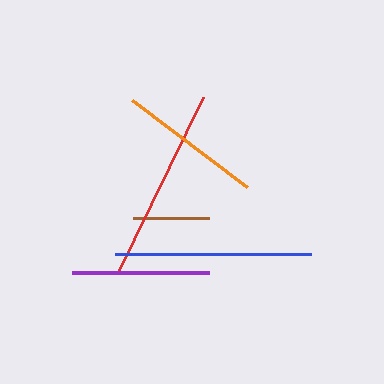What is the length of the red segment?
The red segment is approximately 197 pixels long.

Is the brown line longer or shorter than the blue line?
The blue line is longer than the brown line.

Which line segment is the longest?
The blue line is the longest at approximately 197 pixels.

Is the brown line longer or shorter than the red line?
The red line is longer than the brown line.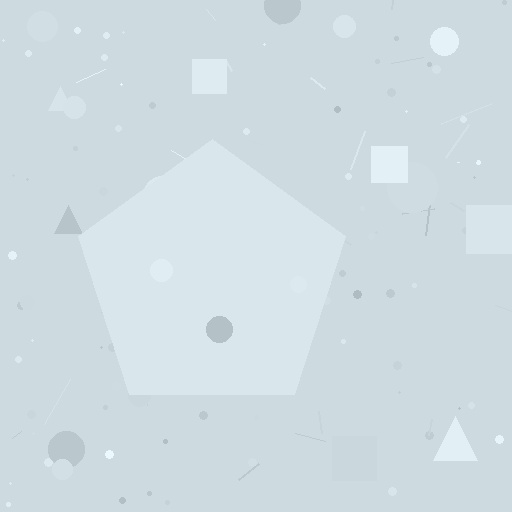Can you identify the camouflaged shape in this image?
The camouflaged shape is a pentagon.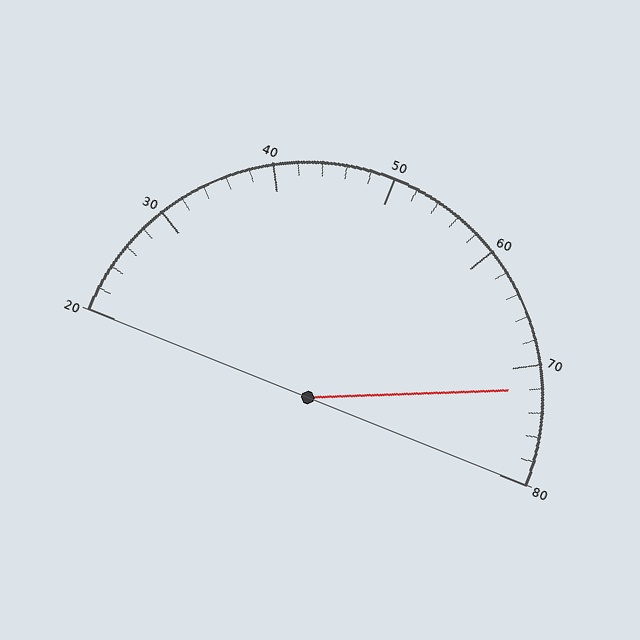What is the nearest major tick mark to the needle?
The nearest major tick mark is 70.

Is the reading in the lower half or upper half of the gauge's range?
The reading is in the upper half of the range (20 to 80).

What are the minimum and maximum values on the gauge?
The gauge ranges from 20 to 80.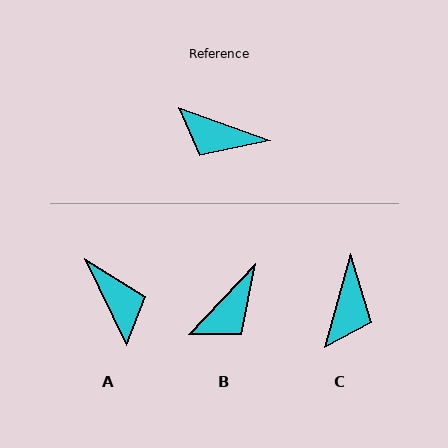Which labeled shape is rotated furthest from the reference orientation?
A, about 136 degrees away.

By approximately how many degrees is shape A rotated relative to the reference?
Approximately 136 degrees counter-clockwise.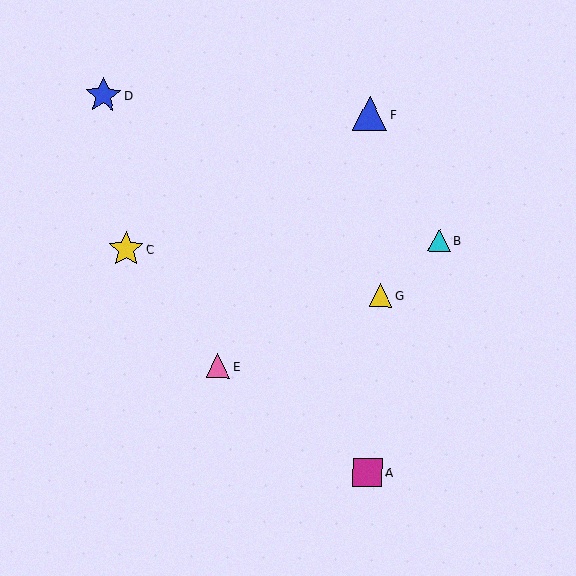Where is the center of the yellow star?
The center of the yellow star is at (126, 249).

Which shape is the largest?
The blue star (labeled D) is the largest.